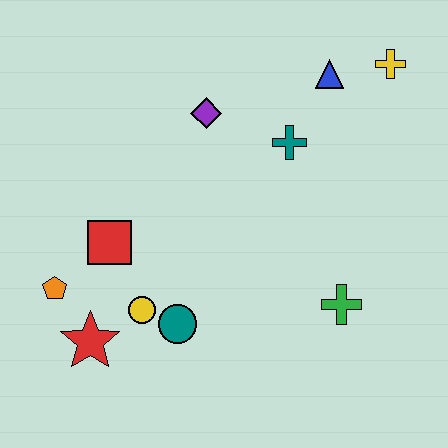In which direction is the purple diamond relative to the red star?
The purple diamond is above the red star.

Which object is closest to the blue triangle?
The yellow cross is closest to the blue triangle.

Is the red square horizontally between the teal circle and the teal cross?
No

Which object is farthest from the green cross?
The orange pentagon is farthest from the green cross.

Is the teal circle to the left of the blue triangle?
Yes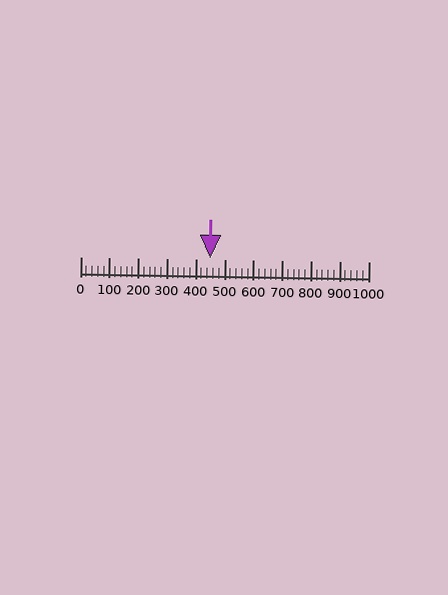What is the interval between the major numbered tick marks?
The major tick marks are spaced 100 units apart.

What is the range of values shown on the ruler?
The ruler shows values from 0 to 1000.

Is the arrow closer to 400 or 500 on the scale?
The arrow is closer to 500.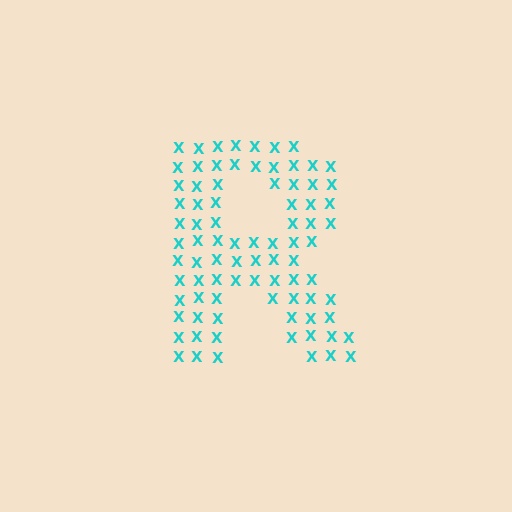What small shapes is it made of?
It is made of small letter X's.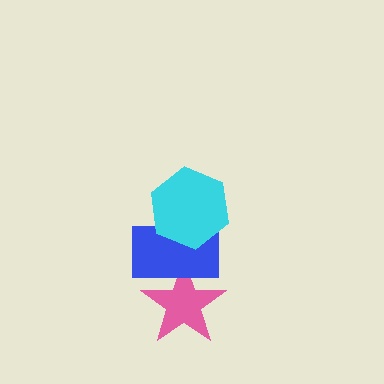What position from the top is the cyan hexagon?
The cyan hexagon is 1st from the top.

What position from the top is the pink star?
The pink star is 3rd from the top.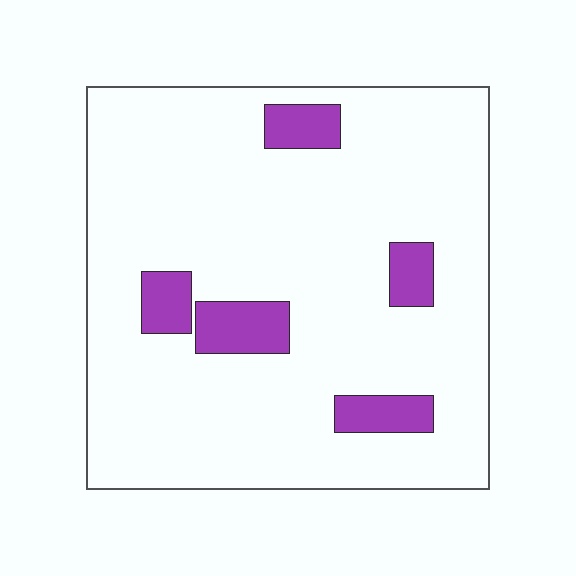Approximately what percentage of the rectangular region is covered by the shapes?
Approximately 10%.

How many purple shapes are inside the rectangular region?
5.